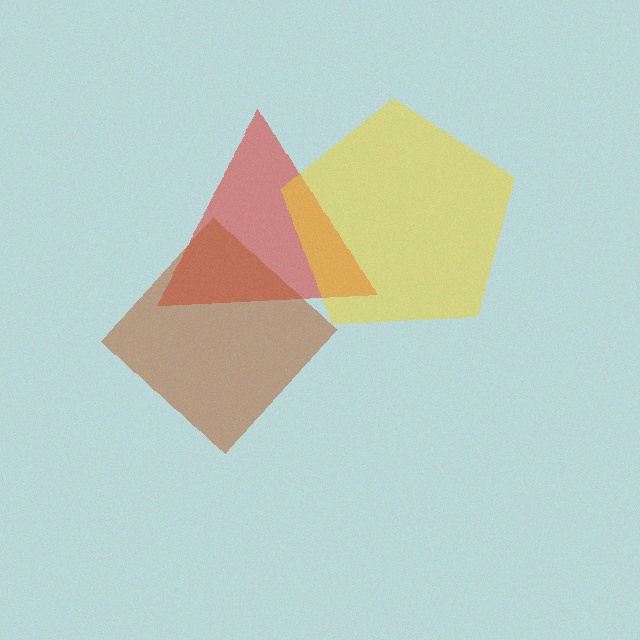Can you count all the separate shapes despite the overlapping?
Yes, there are 3 separate shapes.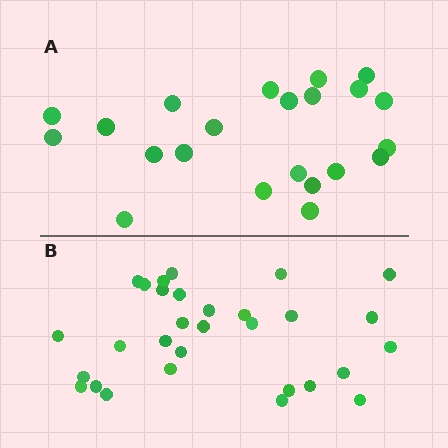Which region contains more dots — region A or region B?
Region B (the bottom region) has more dots.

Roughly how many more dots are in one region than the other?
Region B has roughly 8 or so more dots than region A.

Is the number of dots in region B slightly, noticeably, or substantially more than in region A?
Region B has noticeably more, but not dramatically so. The ratio is roughly 1.4 to 1.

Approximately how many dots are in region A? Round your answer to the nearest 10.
About 20 dots. (The exact count is 22, which rounds to 20.)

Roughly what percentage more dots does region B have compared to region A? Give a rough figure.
About 35% more.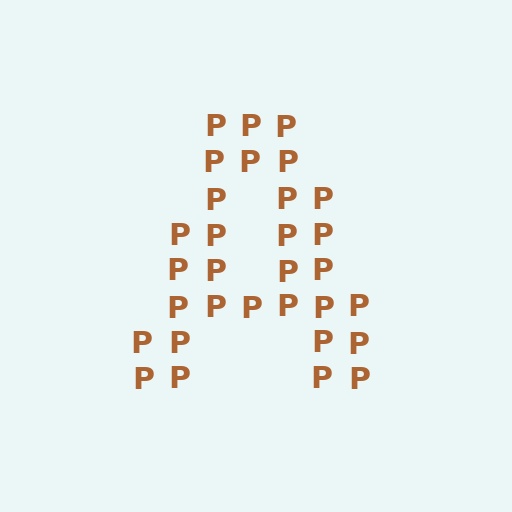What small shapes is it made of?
It is made of small letter P's.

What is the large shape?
The large shape is the letter A.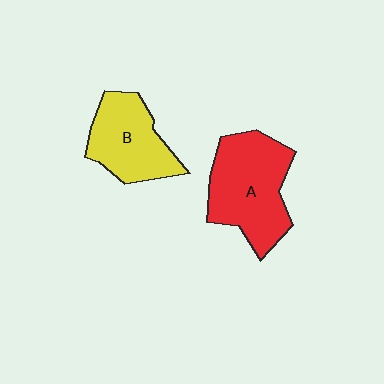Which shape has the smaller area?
Shape B (yellow).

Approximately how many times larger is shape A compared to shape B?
Approximately 1.3 times.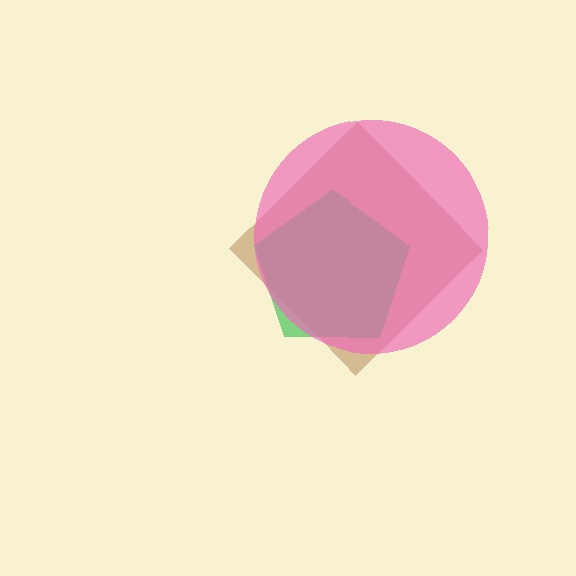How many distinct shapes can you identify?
There are 3 distinct shapes: a brown diamond, a green pentagon, a pink circle.